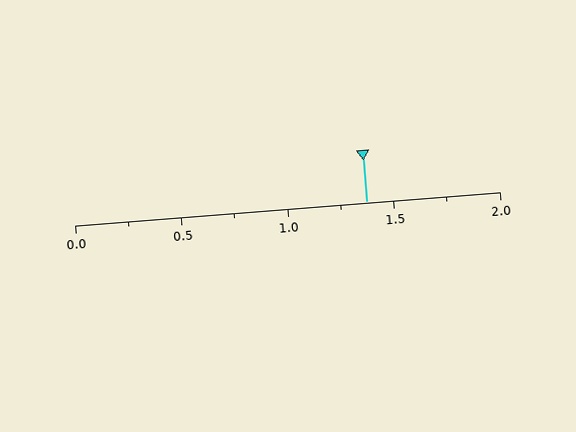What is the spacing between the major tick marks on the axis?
The major ticks are spaced 0.5 apart.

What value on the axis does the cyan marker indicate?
The marker indicates approximately 1.38.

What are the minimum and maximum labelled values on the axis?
The axis runs from 0.0 to 2.0.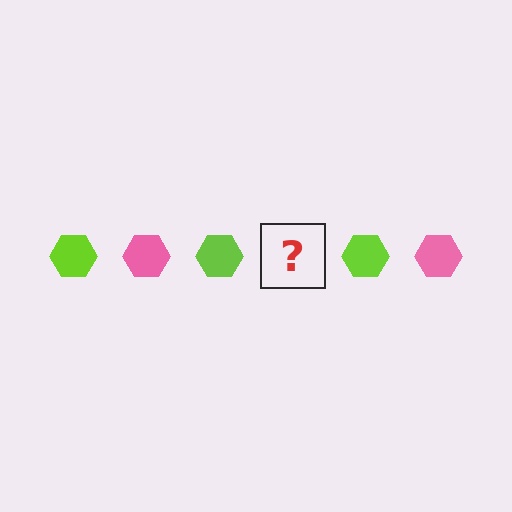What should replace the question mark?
The question mark should be replaced with a pink hexagon.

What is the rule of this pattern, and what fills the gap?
The rule is that the pattern cycles through lime, pink hexagons. The gap should be filled with a pink hexagon.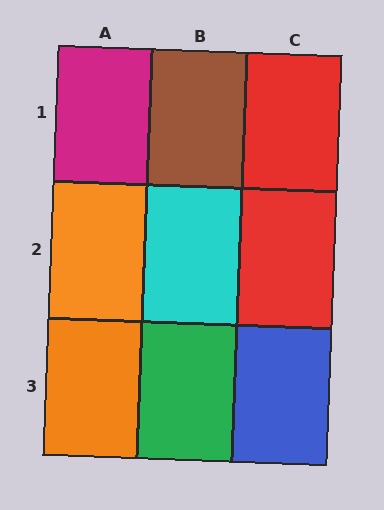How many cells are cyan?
1 cell is cyan.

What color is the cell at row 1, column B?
Brown.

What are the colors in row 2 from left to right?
Orange, cyan, red.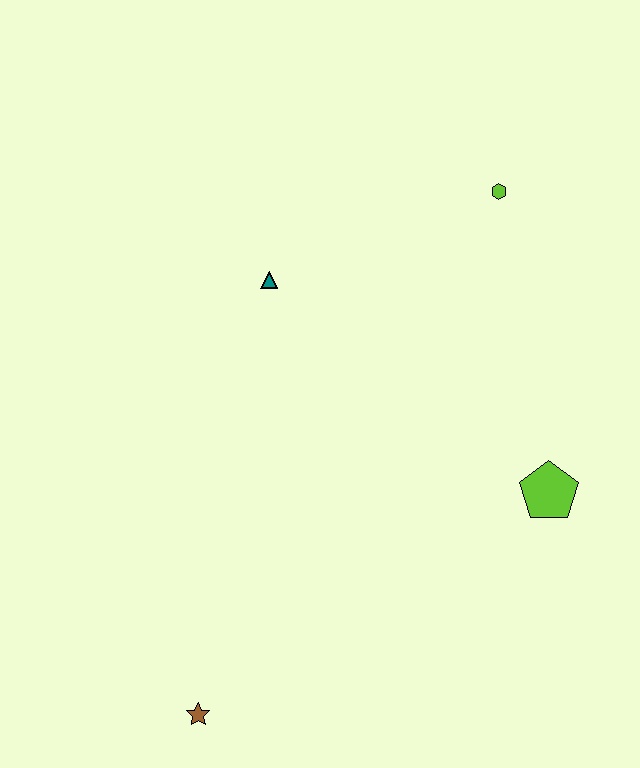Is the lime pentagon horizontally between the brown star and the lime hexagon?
No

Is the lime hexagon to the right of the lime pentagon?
No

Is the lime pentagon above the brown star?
Yes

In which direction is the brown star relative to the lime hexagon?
The brown star is below the lime hexagon.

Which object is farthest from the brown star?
The lime hexagon is farthest from the brown star.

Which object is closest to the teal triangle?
The lime hexagon is closest to the teal triangle.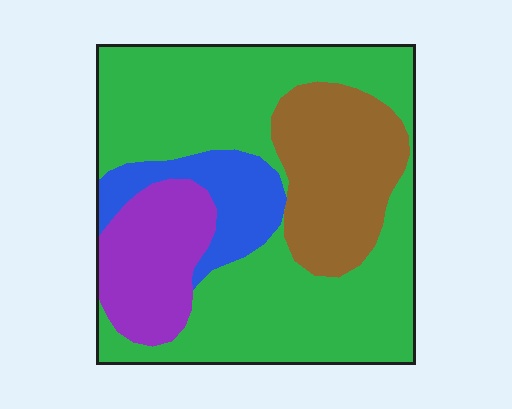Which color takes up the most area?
Green, at roughly 55%.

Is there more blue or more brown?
Brown.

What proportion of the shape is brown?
Brown covers 19% of the shape.